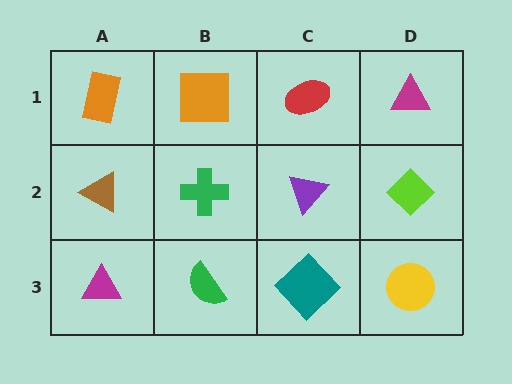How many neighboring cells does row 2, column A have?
3.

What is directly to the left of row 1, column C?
An orange square.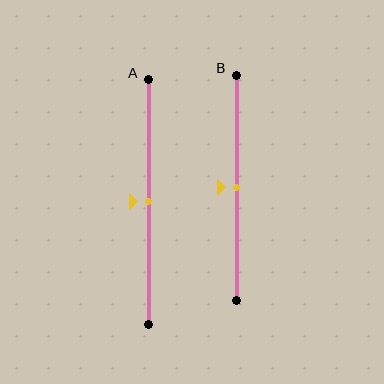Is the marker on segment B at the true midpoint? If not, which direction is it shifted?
Yes, the marker on segment B is at the true midpoint.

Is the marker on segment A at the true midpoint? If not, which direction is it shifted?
Yes, the marker on segment A is at the true midpoint.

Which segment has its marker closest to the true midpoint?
Segment A has its marker closest to the true midpoint.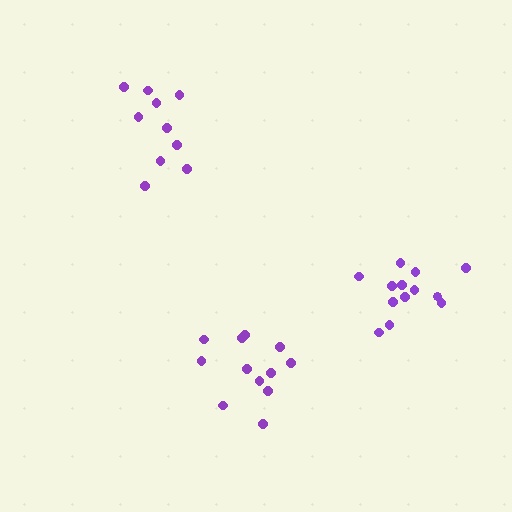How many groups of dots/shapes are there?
There are 3 groups.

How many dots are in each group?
Group 1: 13 dots, Group 2: 10 dots, Group 3: 13 dots (36 total).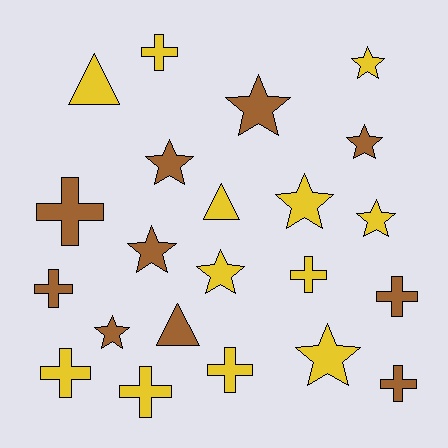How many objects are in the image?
There are 22 objects.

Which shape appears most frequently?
Star, with 10 objects.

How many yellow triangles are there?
There are 2 yellow triangles.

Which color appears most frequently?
Yellow, with 12 objects.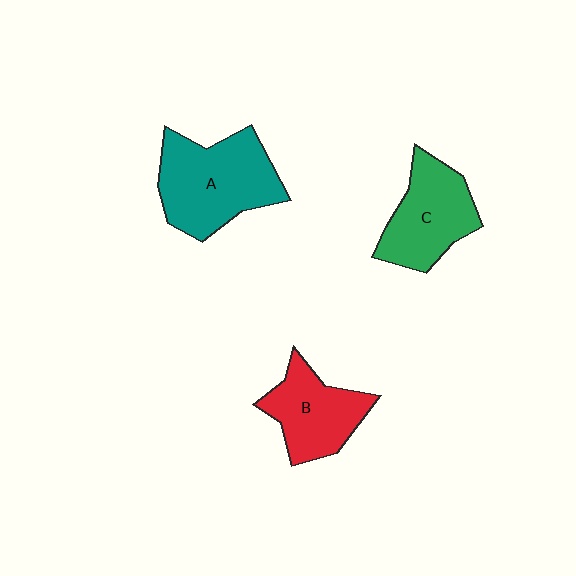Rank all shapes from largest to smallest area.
From largest to smallest: A (teal), C (green), B (red).